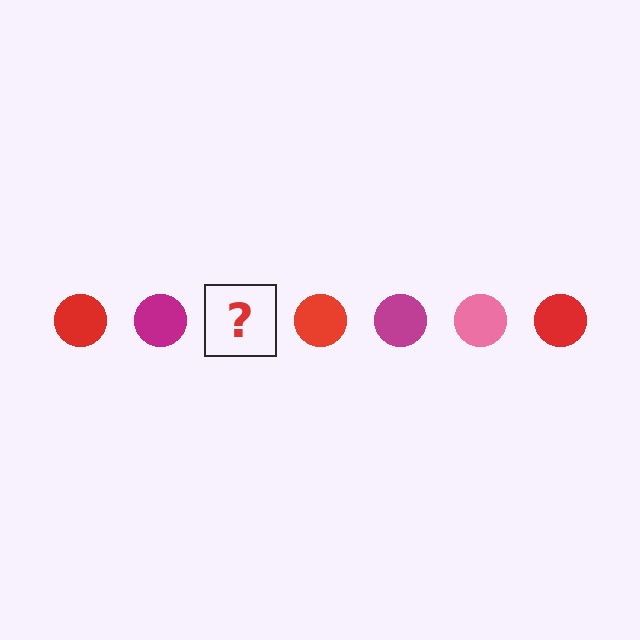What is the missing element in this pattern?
The missing element is a pink circle.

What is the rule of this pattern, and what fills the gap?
The rule is that the pattern cycles through red, magenta, pink circles. The gap should be filled with a pink circle.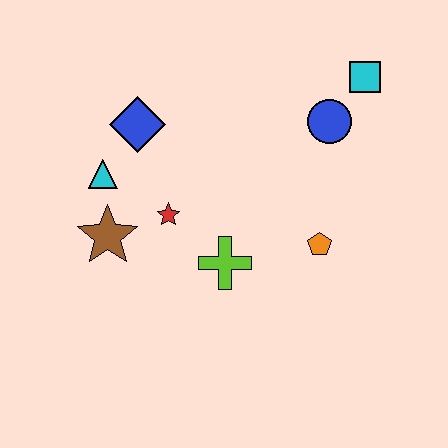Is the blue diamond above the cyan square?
No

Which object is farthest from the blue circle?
The brown star is farthest from the blue circle.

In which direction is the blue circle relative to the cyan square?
The blue circle is below the cyan square.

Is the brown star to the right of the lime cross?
No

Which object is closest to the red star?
The brown star is closest to the red star.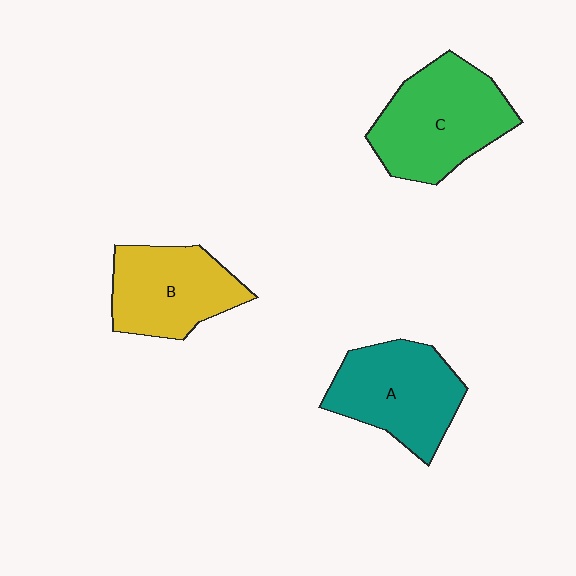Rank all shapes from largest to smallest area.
From largest to smallest: C (green), A (teal), B (yellow).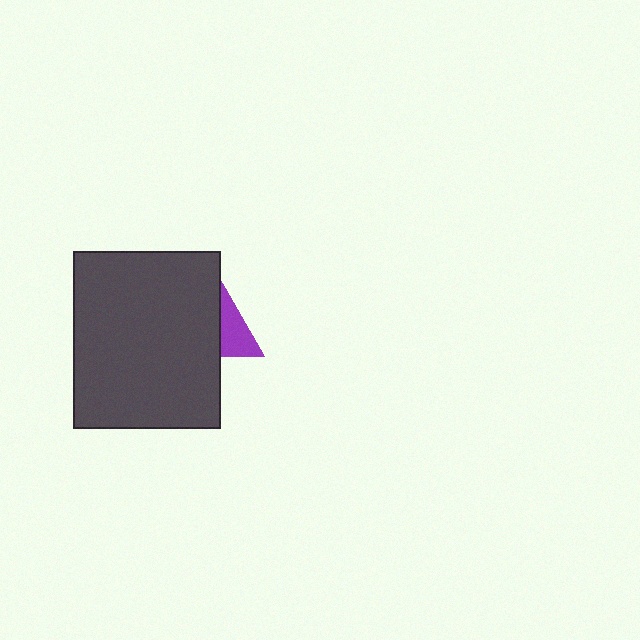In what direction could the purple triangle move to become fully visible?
The purple triangle could move right. That would shift it out from behind the dark gray rectangle entirely.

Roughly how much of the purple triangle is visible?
A small part of it is visible (roughly 32%).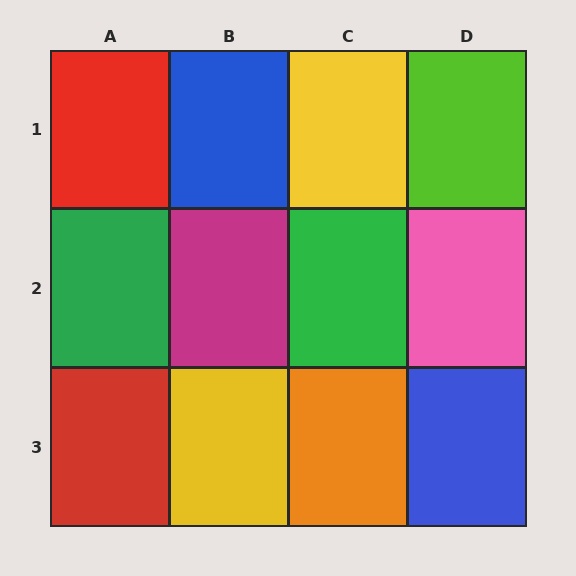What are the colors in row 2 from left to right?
Green, magenta, green, pink.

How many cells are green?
2 cells are green.